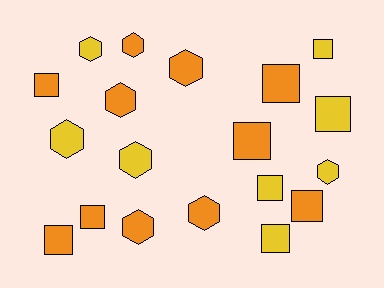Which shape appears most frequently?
Square, with 10 objects.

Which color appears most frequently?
Orange, with 11 objects.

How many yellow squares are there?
There are 4 yellow squares.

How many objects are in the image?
There are 19 objects.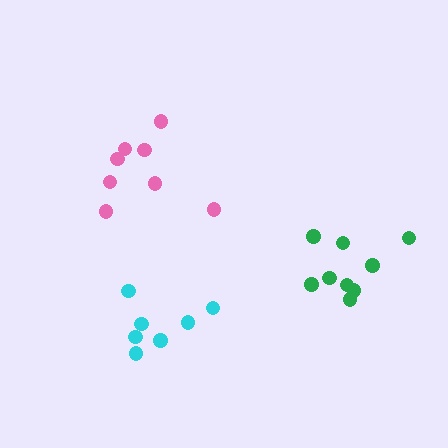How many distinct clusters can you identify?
There are 3 distinct clusters.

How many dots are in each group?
Group 1: 9 dots, Group 2: 7 dots, Group 3: 8 dots (24 total).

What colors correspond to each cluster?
The clusters are colored: green, cyan, pink.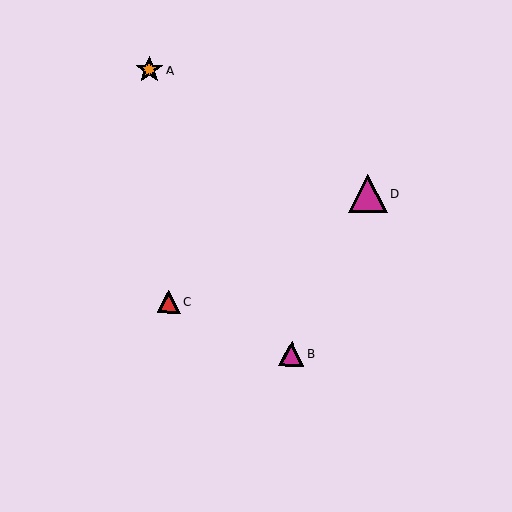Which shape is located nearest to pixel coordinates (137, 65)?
The orange star (labeled A) at (149, 70) is nearest to that location.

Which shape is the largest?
The magenta triangle (labeled D) is the largest.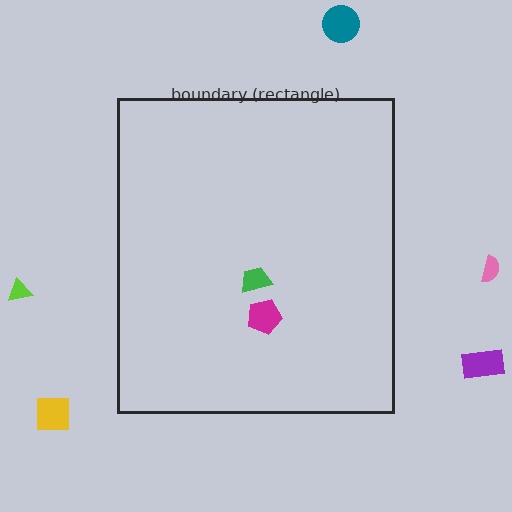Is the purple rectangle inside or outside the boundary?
Outside.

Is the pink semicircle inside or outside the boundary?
Outside.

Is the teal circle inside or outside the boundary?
Outside.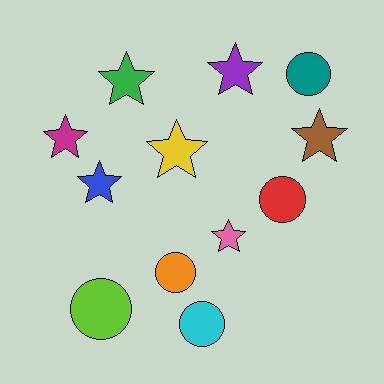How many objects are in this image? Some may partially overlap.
There are 12 objects.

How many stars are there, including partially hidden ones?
There are 7 stars.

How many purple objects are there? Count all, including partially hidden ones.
There is 1 purple object.